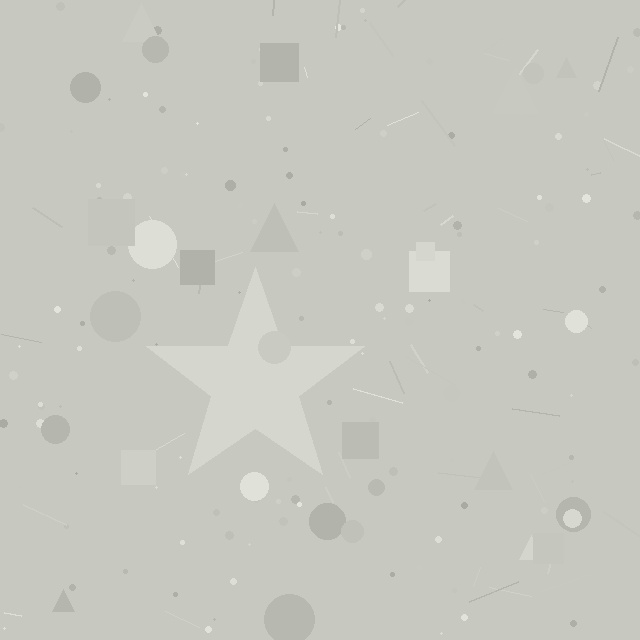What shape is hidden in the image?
A star is hidden in the image.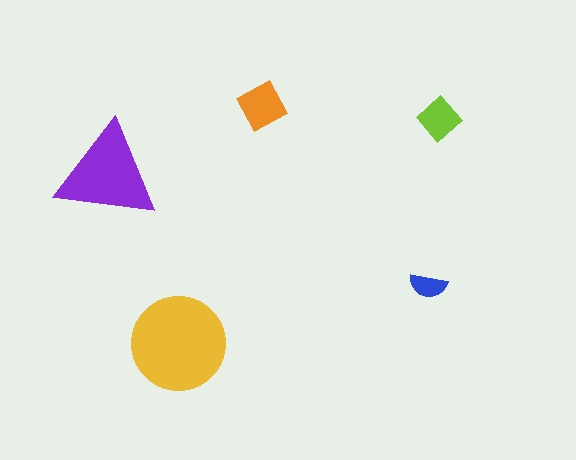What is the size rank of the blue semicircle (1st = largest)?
5th.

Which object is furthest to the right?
The lime diamond is rightmost.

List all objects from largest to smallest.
The yellow circle, the purple triangle, the orange diamond, the lime diamond, the blue semicircle.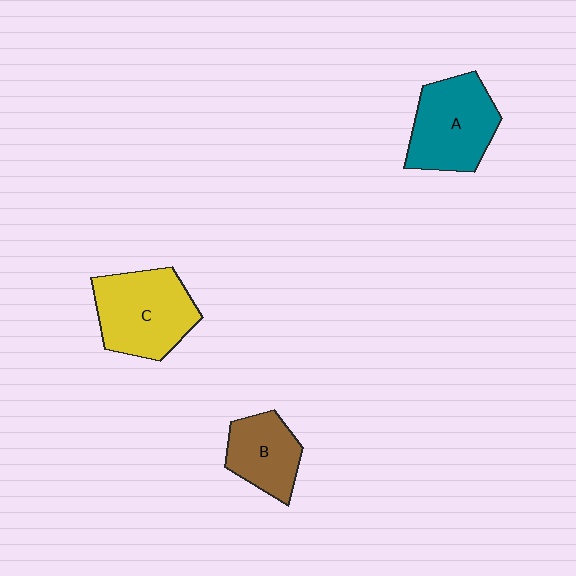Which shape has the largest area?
Shape C (yellow).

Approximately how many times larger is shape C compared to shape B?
Approximately 1.5 times.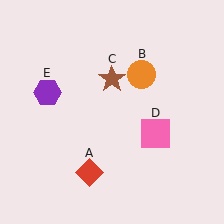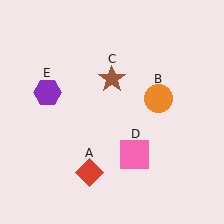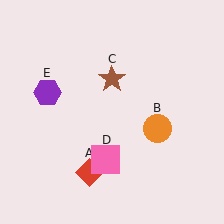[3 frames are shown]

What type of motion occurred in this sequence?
The orange circle (object B), pink square (object D) rotated clockwise around the center of the scene.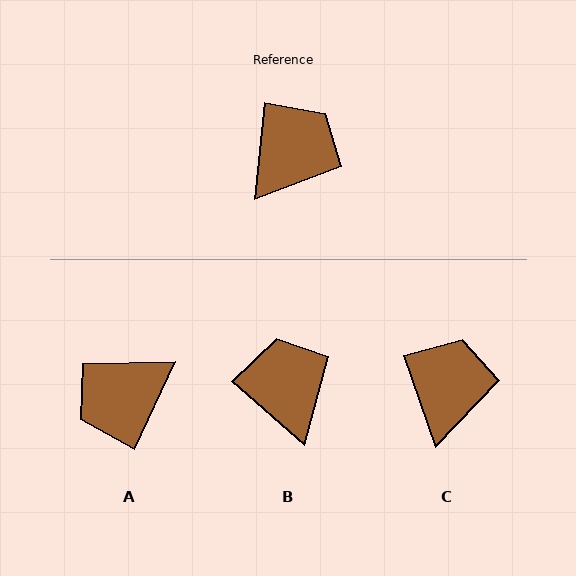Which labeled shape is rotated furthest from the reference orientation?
A, about 161 degrees away.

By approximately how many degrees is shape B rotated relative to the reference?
Approximately 55 degrees counter-clockwise.